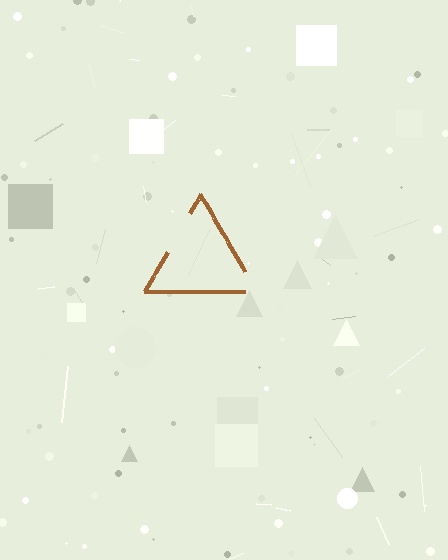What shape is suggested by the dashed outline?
The dashed outline suggests a triangle.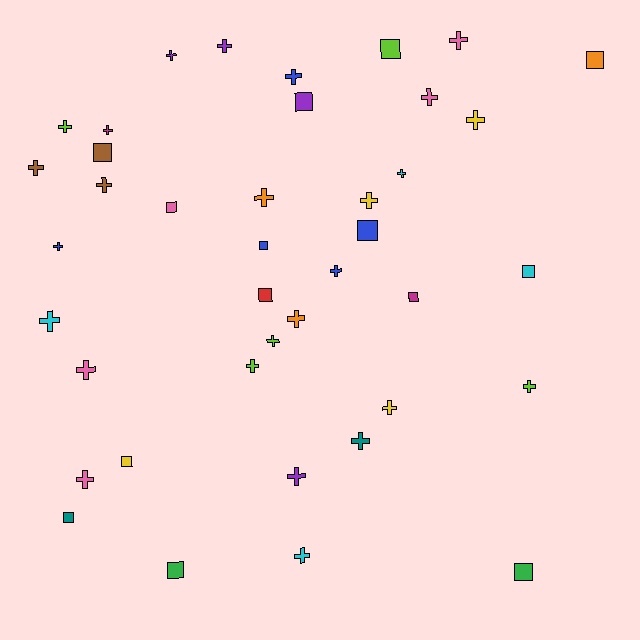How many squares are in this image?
There are 14 squares.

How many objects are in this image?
There are 40 objects.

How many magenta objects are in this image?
There are 2 magenta objects.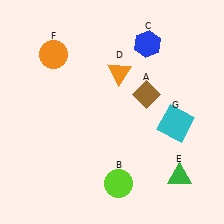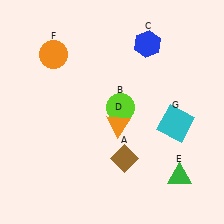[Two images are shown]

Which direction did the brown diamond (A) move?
The brown diamond (A) moved down.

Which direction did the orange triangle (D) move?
The orange triangle (D) moved down.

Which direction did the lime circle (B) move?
The lime circle (B) moved up.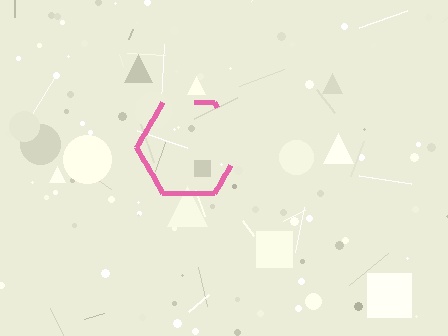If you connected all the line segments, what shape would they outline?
They would outline a hexagon.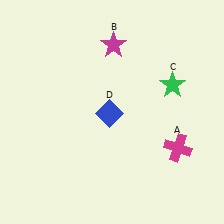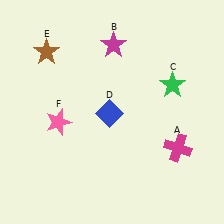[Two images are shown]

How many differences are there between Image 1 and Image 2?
There are 2 differences between the two images.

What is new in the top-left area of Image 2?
A brown star (E) was added in the top-left area of Image 2.